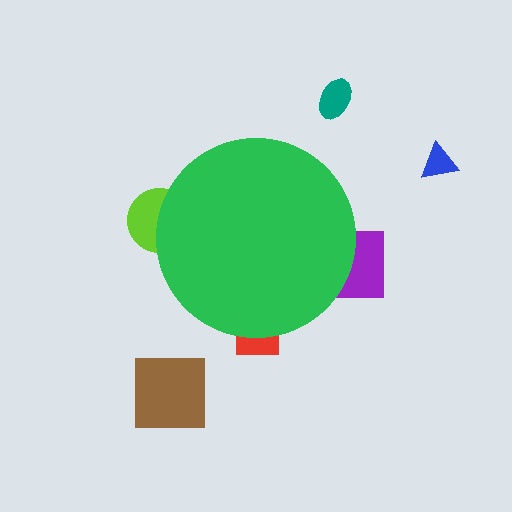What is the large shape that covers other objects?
A green circle.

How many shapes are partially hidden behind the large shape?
3 shapes are partially hidden.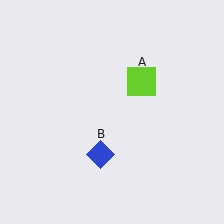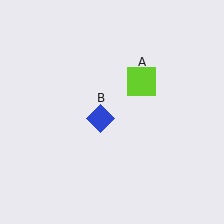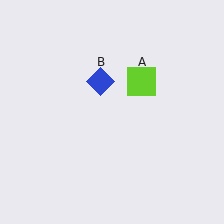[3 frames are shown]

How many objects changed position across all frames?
1 object changed position: blue diamond (object B).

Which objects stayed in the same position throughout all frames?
Lime square (object A) remained stationary.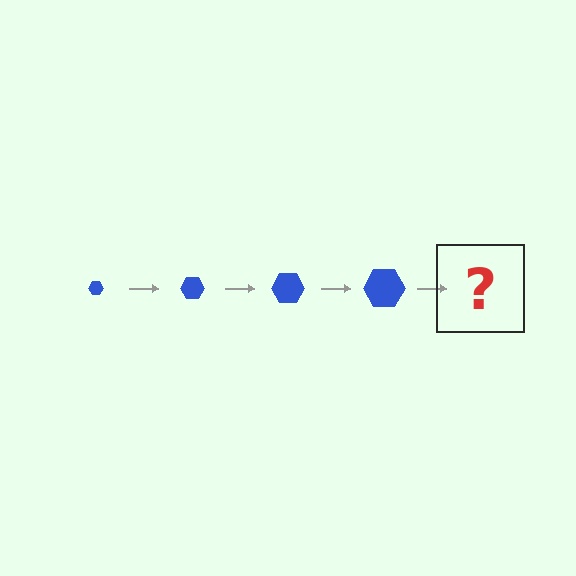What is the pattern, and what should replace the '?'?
The pattern is that the hexagon gets progressively larger each step. The '?' should be a blue hexagon, larger than the previous one.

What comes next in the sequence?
The next element should be a blue hexagon, larger than the previous one.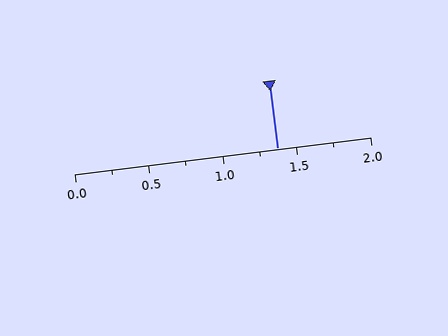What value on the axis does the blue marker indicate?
The marker indicates approximately 1.38.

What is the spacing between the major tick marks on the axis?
The major ticks are spaced 0.5 apart.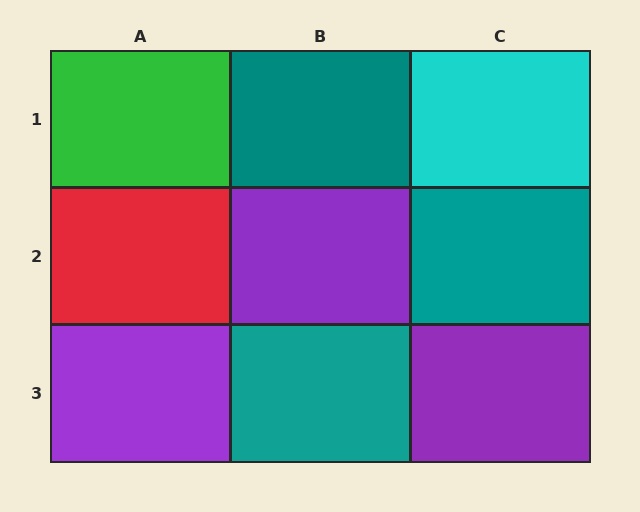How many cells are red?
1 cell is red.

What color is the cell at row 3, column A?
Purple.